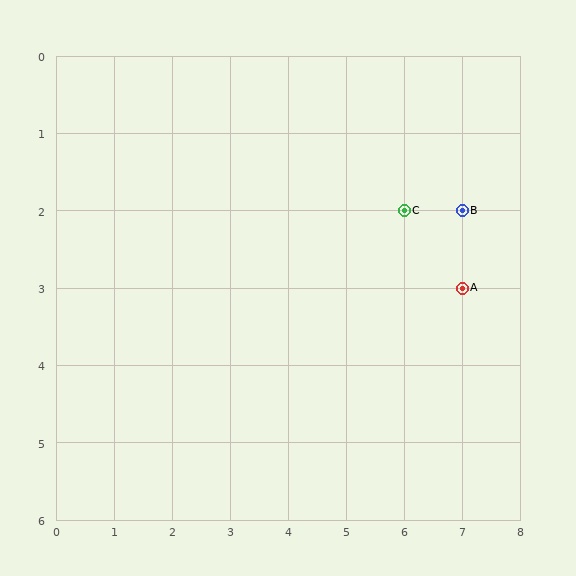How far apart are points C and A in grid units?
Points C and A are 1 column and 1 row apart (about 1.4 grid units diagonally).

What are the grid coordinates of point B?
Point B is at grid coordinates (7, 2).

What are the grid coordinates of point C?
Point C is at grid coordinates (6, 2).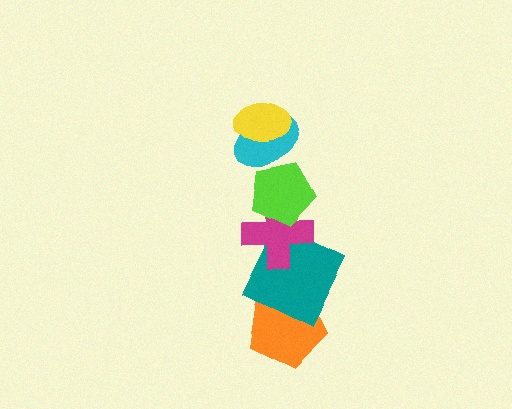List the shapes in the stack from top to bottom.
From top to bottom: the yellow ellipse, the cyan ellipse, the lime pentagon, the magenta cross, the teal square, the orange pentagon.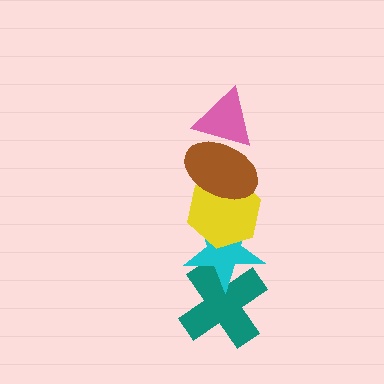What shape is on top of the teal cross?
The cyan star is on top of the teal cross.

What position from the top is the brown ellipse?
The brown ellipse is 2nd from the top.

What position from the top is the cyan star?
The cyan star is 4th from the top.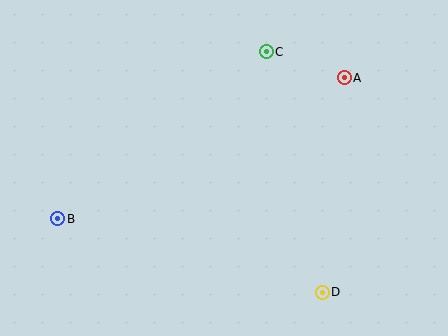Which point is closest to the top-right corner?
Point A is closest to the top-right corner.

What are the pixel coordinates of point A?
Point A is at (344, 78).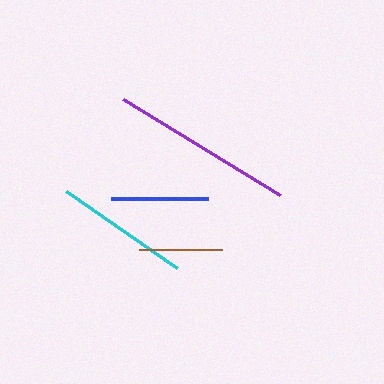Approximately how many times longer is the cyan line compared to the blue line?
The cyan line is approximately 1.4 times the length of the blue line.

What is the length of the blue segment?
The blue segment is approximately 97 pixels long.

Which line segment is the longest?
The purple line is the longest at approximately 184 pixels.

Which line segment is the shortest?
The brown line is the shortest at approximately 83 pixels.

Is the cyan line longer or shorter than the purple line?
The purple line is longer than the cyan line.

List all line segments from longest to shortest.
From longest to shortest: purple, cyan, blue, brown.